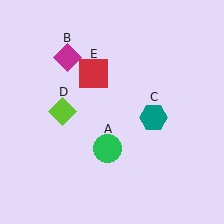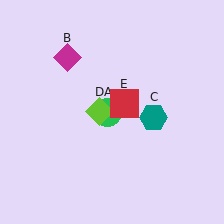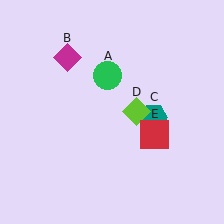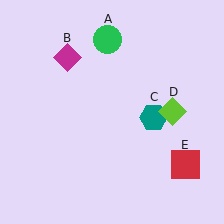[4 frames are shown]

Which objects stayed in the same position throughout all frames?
Magenta diamond (object B) and teal hexagon (object C) remained stationary.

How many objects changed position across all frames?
3 objects changed position: green circle (object A), lime diamond (object D), red square (object E).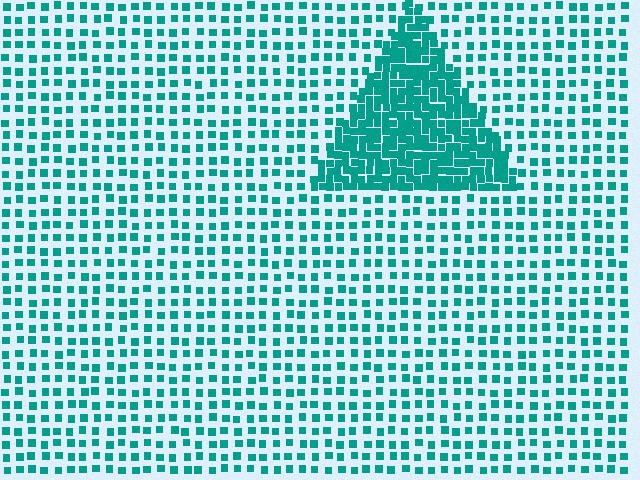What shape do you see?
I see a triangle.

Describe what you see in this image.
The image contains small teal elements arranged at two different densities. A triangle-shaped region is visible where the elements are more densely packed than the surrounding area.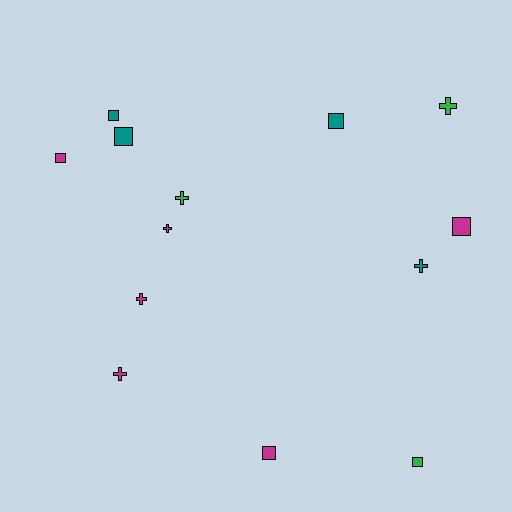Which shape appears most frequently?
Square, with 7 objects.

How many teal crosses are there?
There is 1 teal cross.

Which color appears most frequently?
Magenta, with 6 objects.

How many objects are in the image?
There are 13 objects.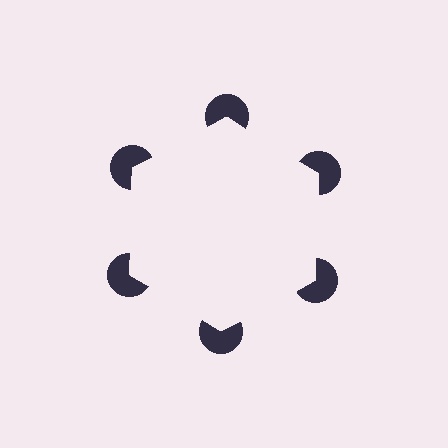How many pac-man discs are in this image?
There are 6 — one at each vertex of the illusory hexagon.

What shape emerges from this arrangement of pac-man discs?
An illusory hexagon — its edges are inferred from the aligned wedge cuts in the pac-man discs, not physically drawn.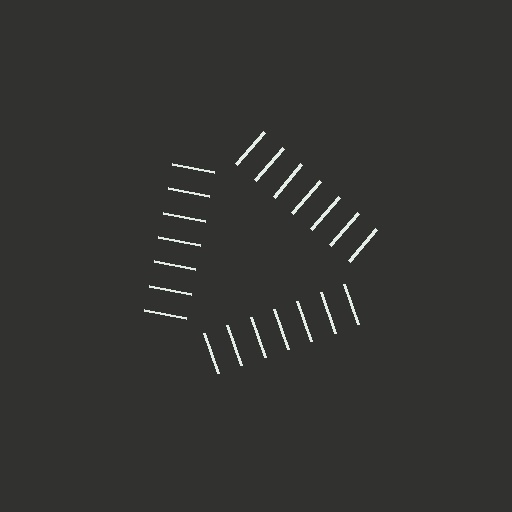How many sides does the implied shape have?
3 sides — the line-ends trace a triangle.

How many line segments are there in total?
21 — 7 along each of the 3 edges.